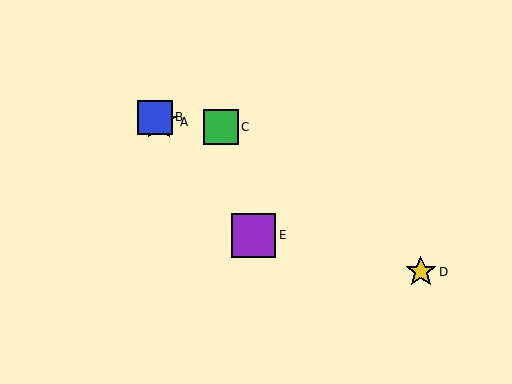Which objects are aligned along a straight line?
Objects A, B, E are aligned along a straight line.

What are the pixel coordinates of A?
Object A is at (159, 122).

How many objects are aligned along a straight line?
3 objects (A, B, E) are aligned along a straight line.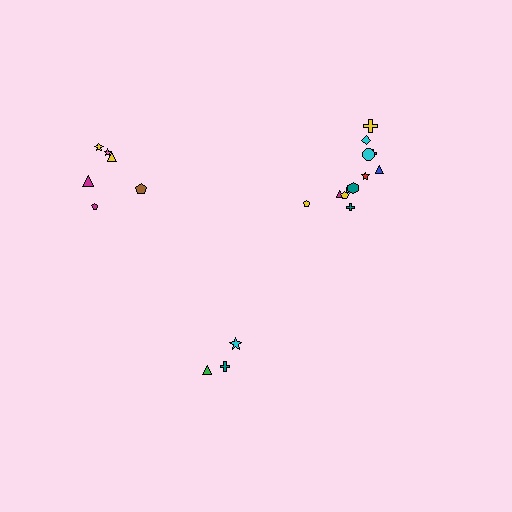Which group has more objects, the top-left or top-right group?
The top-right group.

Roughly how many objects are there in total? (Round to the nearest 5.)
Roughly 20 objects in total.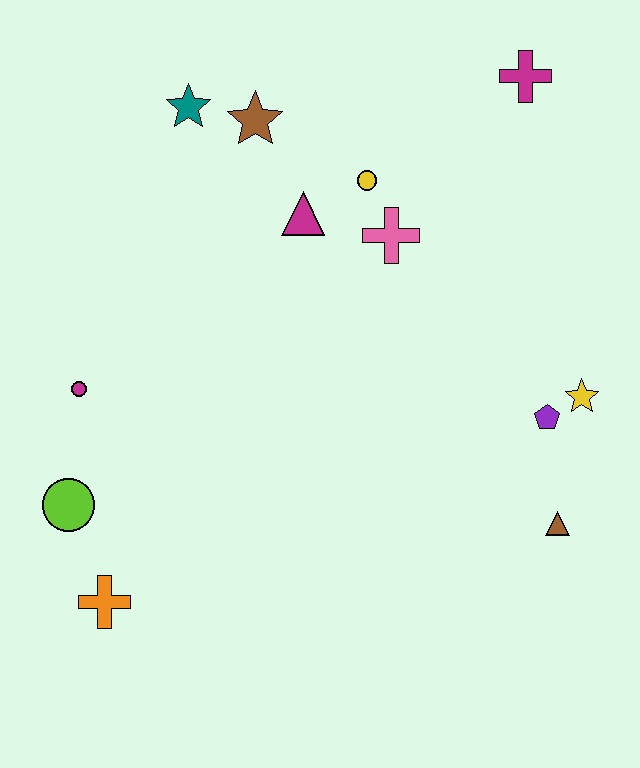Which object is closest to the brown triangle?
The purple pentagon is closest to the brown triangle.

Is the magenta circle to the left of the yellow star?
Yes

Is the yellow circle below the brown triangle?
No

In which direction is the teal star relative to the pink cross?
The teal star is to the left of the pink cross.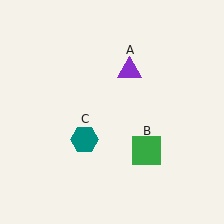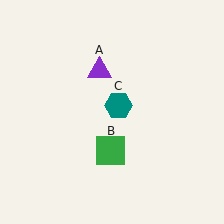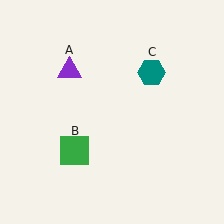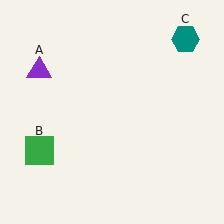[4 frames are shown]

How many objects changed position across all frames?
3 objects changed position: purple triangle (object A), green square (object B), teal hexagon (object C).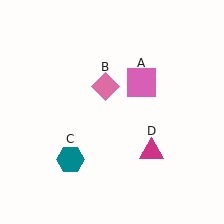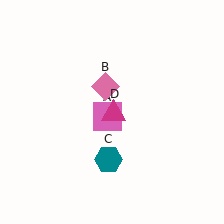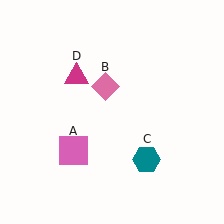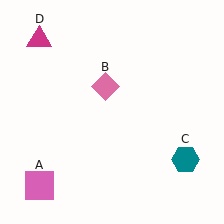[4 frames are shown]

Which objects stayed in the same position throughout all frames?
Pink diamond (object B) remained stationary.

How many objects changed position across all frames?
3 objects changed position: pink square (object A), teal hexagon (object C), magenta triangle (object D).